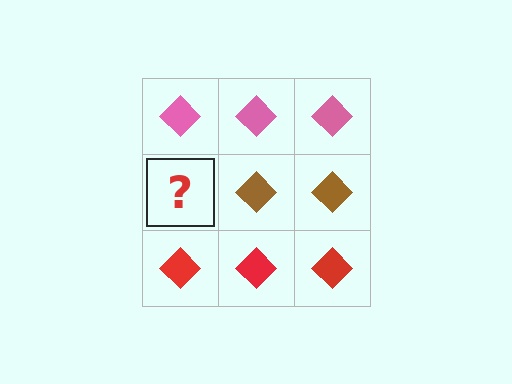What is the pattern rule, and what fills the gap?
The rule is that each row has a consistent color. The gap should be filled with a brown diamond.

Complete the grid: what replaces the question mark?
The question mark should be replaced with a brown diamond.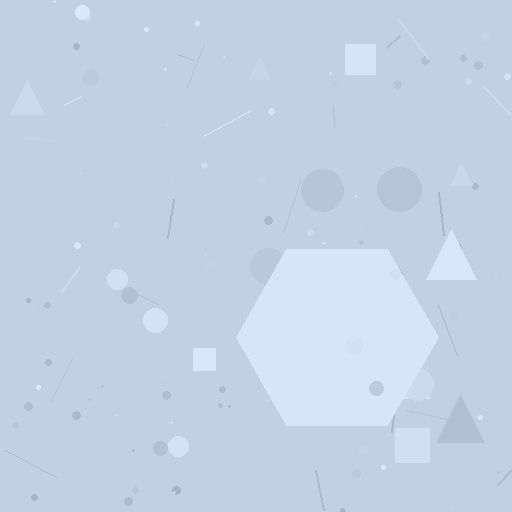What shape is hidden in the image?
A hexagon is hidden in the image.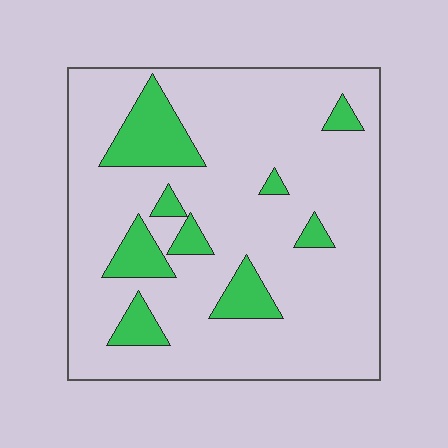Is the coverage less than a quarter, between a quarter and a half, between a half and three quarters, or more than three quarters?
Less than a quarter.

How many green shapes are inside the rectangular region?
9.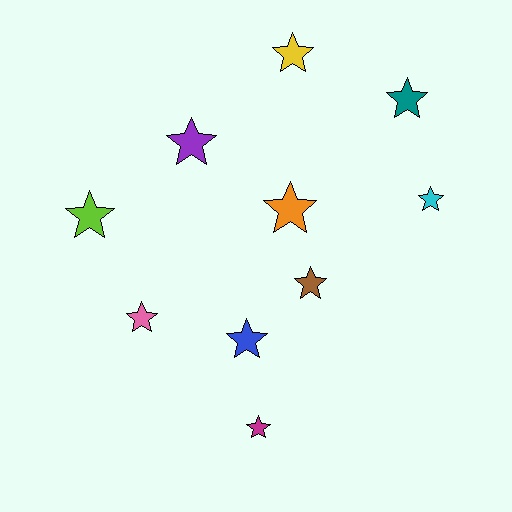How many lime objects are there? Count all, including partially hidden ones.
There is 1 lime object.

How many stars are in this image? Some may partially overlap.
There are 10 stars.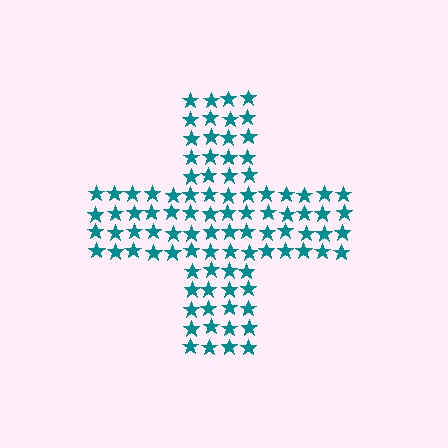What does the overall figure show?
The overall figure shows a cross.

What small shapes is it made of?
It is made of small stars.